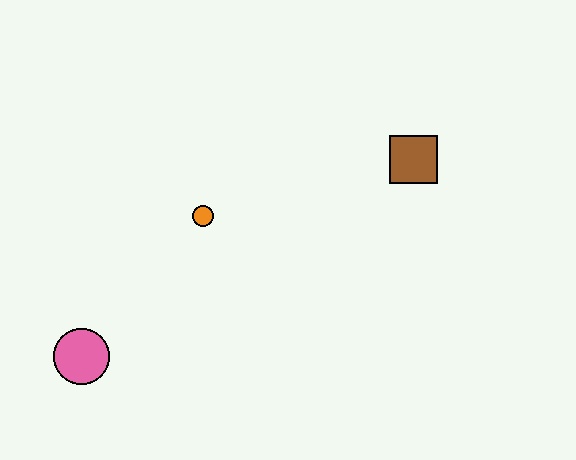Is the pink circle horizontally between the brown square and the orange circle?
No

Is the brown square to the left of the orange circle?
No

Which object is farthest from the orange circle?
The brown square is farthest from the orange circle.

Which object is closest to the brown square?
The orange circle is closest to the brown square.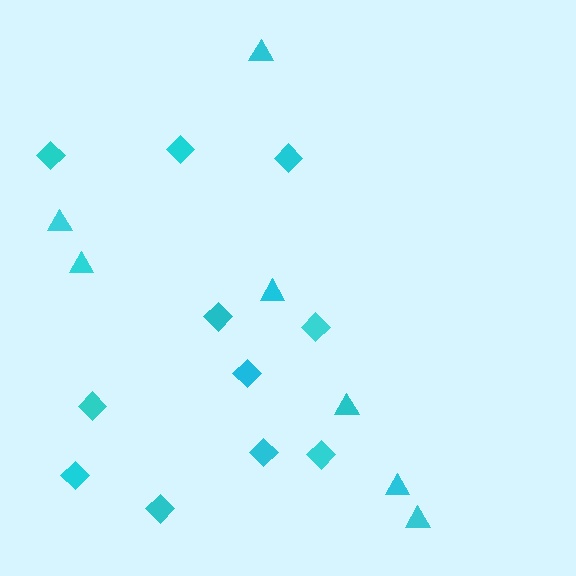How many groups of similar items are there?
There are 2 groups: one group of triangles (7) and one group of diamonds (11).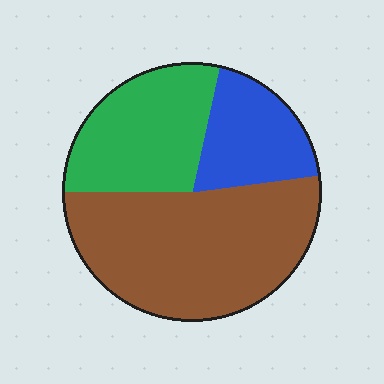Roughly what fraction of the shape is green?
Green takes up about one quarter (1/4) of the shape.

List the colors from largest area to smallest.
From largest to smallest: brown, green, blue.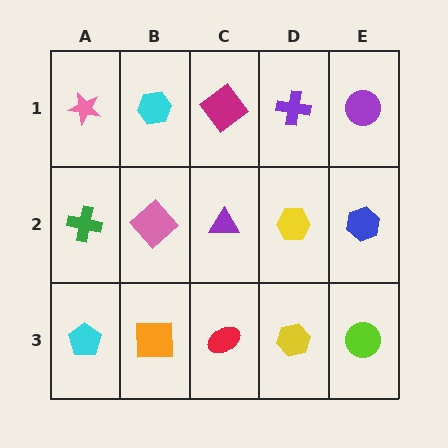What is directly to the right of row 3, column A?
An orange square.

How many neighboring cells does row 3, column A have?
2.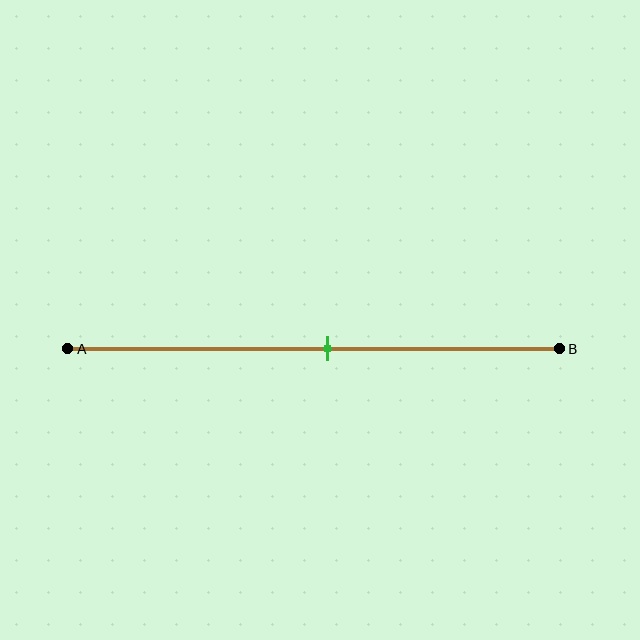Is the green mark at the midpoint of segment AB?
Yes, the mark is approximately at the midpoint.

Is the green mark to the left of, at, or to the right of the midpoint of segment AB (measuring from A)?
The green mark is approximately at the midpoint of segment AB.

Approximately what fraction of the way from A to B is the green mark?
The green mark is approximately 55% of the way from A to B.